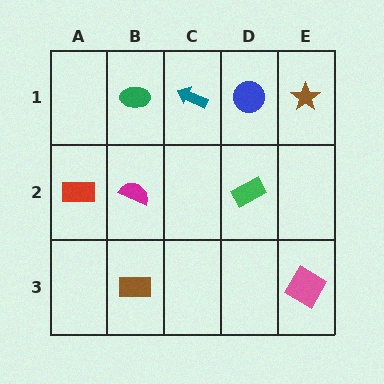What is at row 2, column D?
A green rectangle.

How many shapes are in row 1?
4 shapes.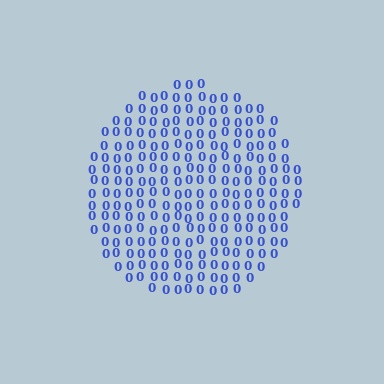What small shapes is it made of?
It is made of small digit 0's.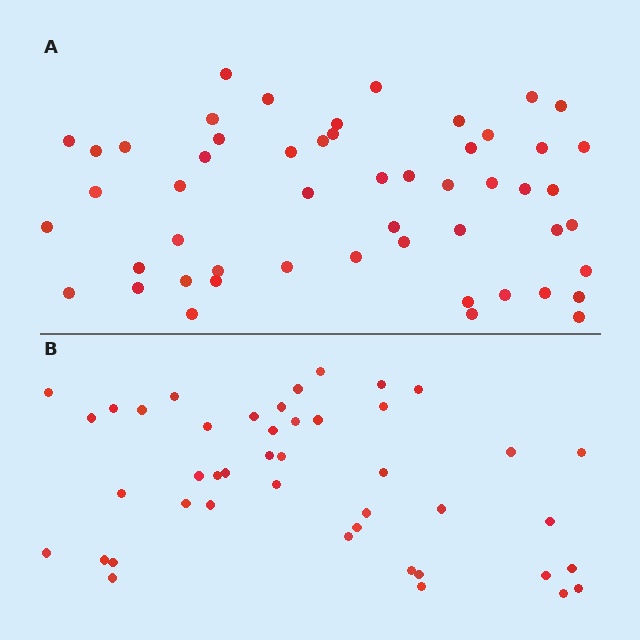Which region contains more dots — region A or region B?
Region A (the top region) has more dots.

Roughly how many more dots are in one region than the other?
Region A has roughly 8 or so more dots than region B.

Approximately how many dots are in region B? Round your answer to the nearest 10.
About 40 dots. (The exact count is 44, which rounds to 40.)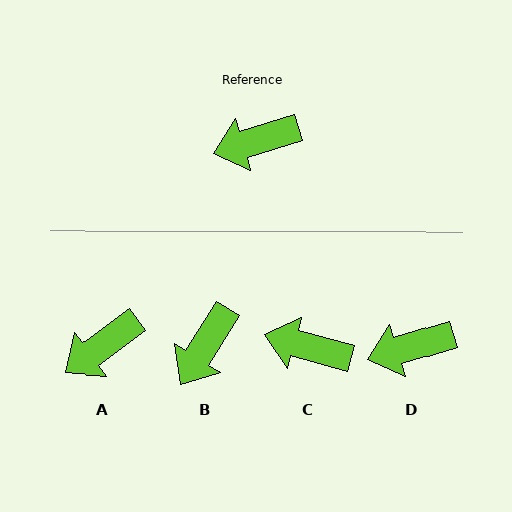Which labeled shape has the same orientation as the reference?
D.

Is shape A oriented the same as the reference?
No, it is off by about 20 degrees.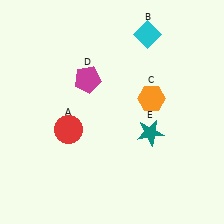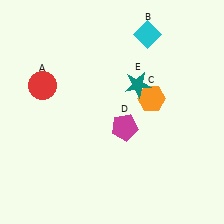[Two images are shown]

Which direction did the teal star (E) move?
The teal star (E) moved up.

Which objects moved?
The objects that moved are: the red circle (A), the magenta pentagon (D), the teal star (E).